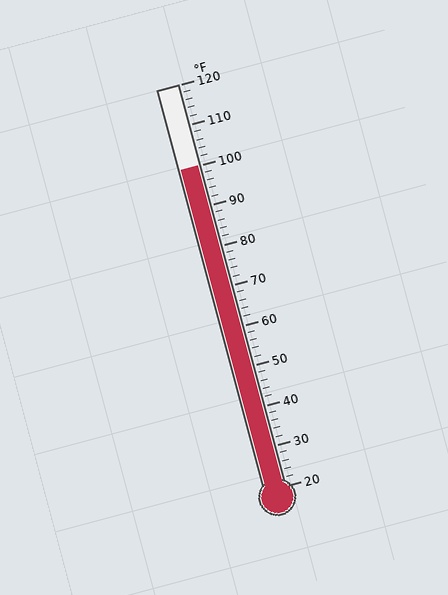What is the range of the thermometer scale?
The thermometer scale ranges from 20°F to 120°F.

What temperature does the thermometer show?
The thermometer shows approximately 100°F.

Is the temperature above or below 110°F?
The temperature is below 110°F.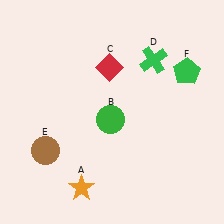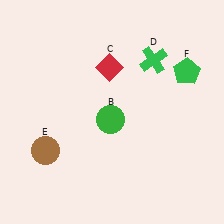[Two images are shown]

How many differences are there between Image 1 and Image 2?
There is 1 difference between the two images.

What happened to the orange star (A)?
The orange star (A) was removed in Image 2. It was in the bottom-left area of Image 1.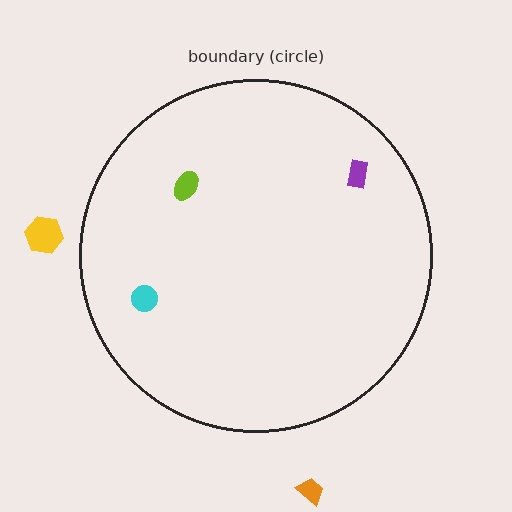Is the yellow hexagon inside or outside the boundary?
Outside.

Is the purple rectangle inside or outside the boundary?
Inside.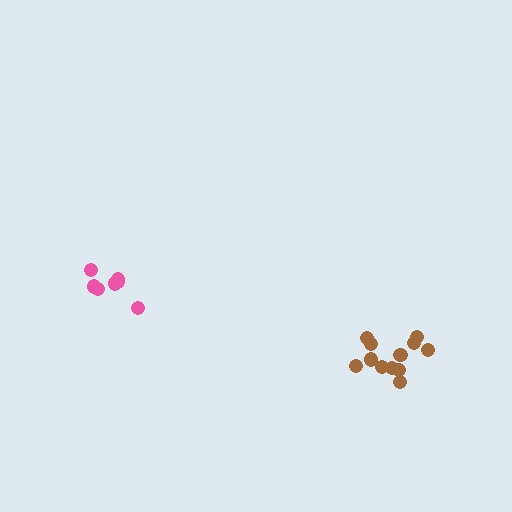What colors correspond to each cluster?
The clusters are colored: brown, pink.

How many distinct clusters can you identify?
There are 2 distinct clusters.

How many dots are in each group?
Group 1: 12 dots, Group 2: 7 dots (19 total).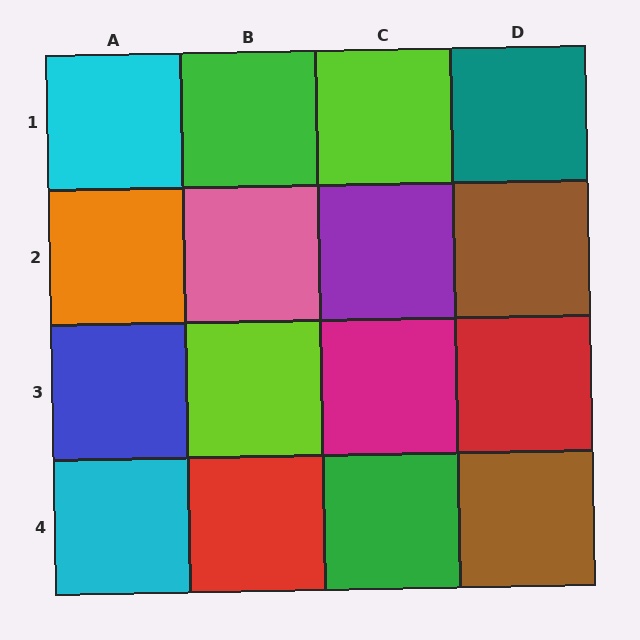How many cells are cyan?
2 cells are cyan.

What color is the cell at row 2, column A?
Orange.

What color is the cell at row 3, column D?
Red.